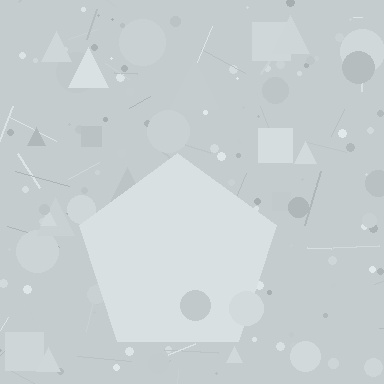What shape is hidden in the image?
A pentagon is hidden in the image.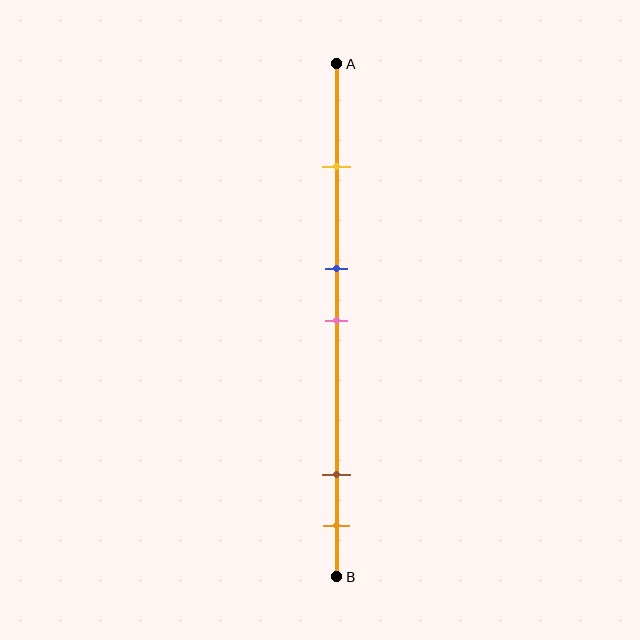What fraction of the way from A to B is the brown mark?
The brown mark is approximately 80% (0.8) of the way from A to B.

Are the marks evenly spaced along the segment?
No, the marks are not evenly spaced.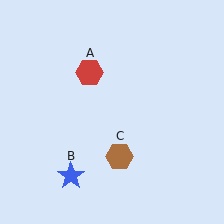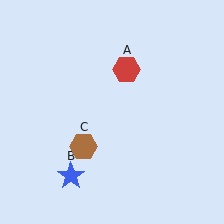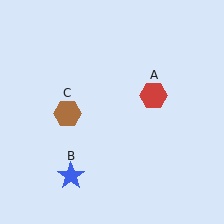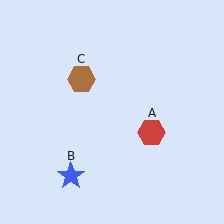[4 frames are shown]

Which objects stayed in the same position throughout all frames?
Blue star (object B) remained stationary.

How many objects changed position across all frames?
2 objects changed position: red hexagon (object A), brown hexagon (object C).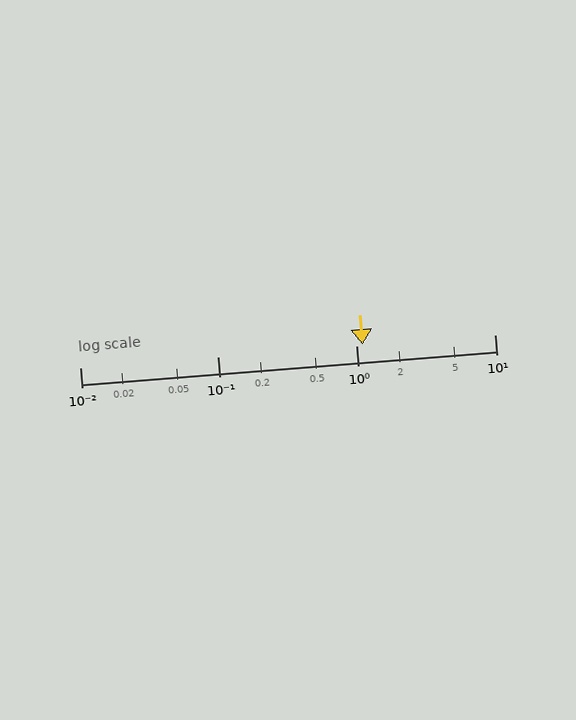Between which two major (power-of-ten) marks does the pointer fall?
The pointer is between 1 and 10.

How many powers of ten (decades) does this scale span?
The scale spans 3 decades, from 0.01 to 10.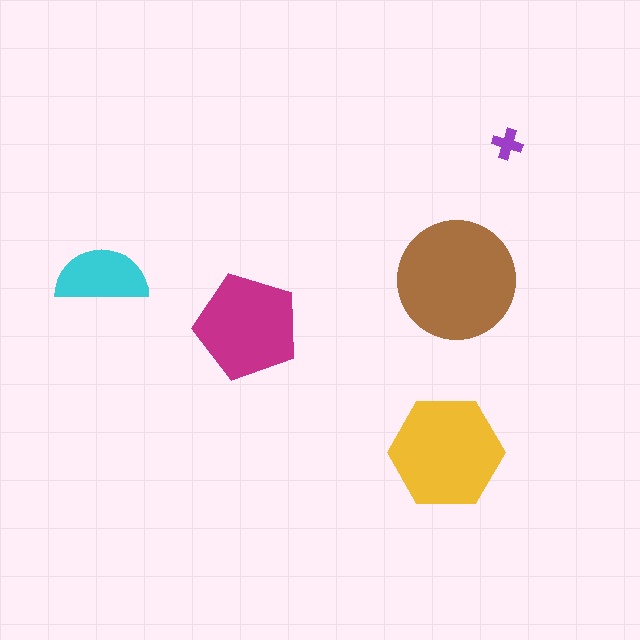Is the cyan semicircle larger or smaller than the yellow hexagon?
Smaller.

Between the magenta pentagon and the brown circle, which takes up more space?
The brown circle.